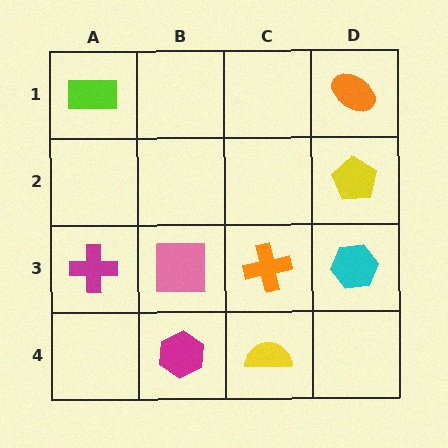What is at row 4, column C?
A yellow semicircle.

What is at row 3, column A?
A magenta cross.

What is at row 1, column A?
A lime rectangle.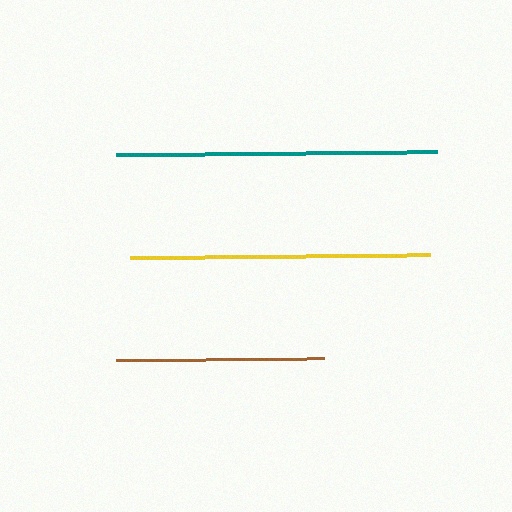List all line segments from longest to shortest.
From longest to shortest: teal, yellow, brown.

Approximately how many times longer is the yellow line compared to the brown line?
The yellow line is approximately 1.4 times the length of the brown line.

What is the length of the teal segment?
The teal segment is approximately 320 pixels long.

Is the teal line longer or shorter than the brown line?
The teal line is longer than the brown line.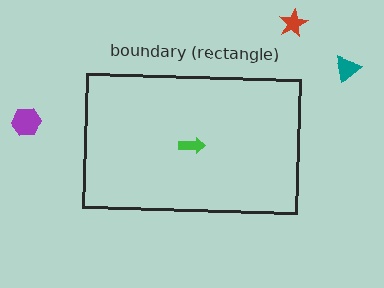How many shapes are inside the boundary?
1 inside, 3 outside.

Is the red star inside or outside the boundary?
Outside.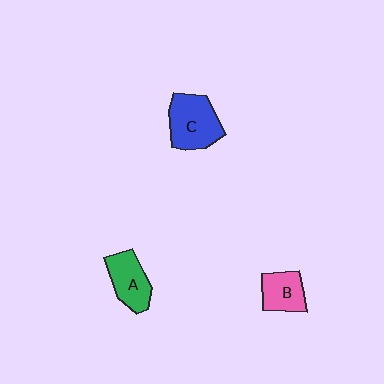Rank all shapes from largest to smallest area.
From largest to smallest: C (blue), A (green), B (pink).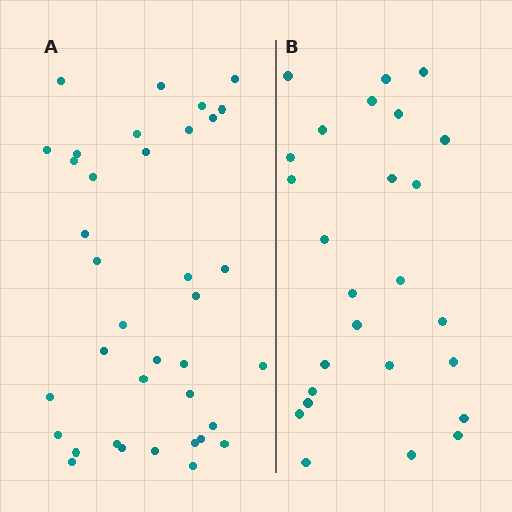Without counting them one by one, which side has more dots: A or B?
Region A (the left region) has more dots.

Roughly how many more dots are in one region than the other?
Region A has roughly 12 or so more dots than region B.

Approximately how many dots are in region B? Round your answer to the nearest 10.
About 30 dots. (The exact count is 26, which rounds to 30.)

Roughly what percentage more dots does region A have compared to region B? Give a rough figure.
About 40% more.